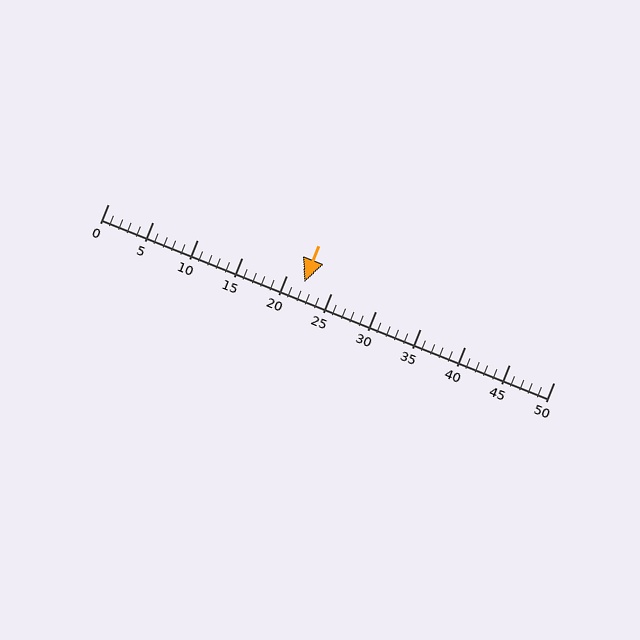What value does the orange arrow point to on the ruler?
The orange arrow points to approximately 22.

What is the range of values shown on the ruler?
The ruler shows values from 0 to 50.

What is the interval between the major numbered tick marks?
The major tick marks are spaced 5 units apart.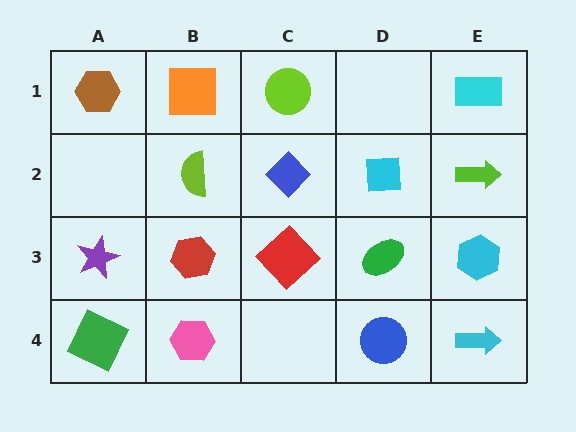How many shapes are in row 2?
4 shapes.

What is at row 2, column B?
A lime semicircle.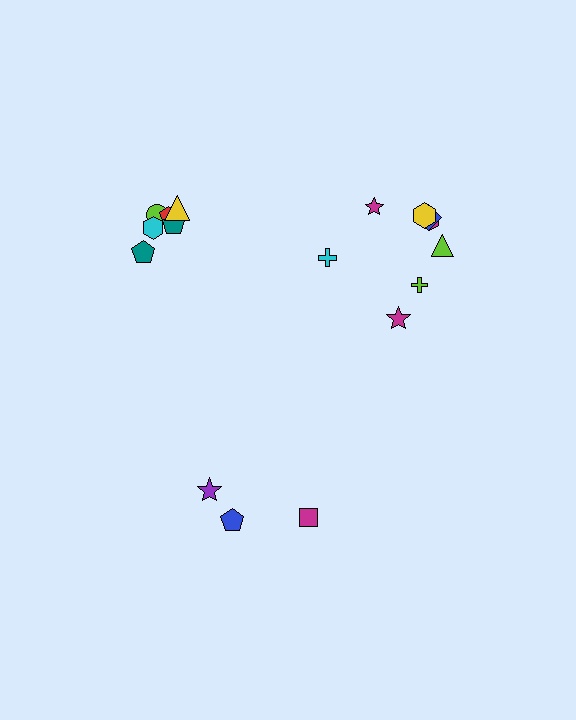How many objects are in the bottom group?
There are 3 objects.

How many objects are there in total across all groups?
There are 17 objects.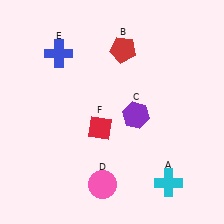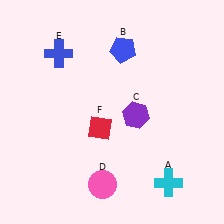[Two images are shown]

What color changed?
The pentagon (B) changed from red in Image 1 to blue in Image 2.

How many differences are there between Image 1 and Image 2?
There is 1 difference between the two images.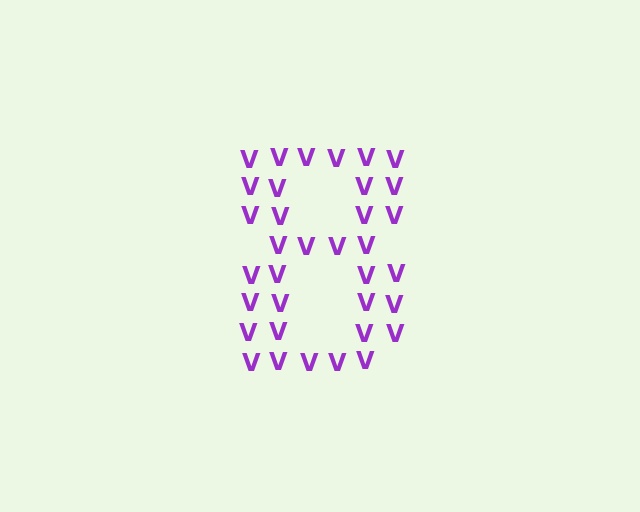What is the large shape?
The large shape is the digit 8.